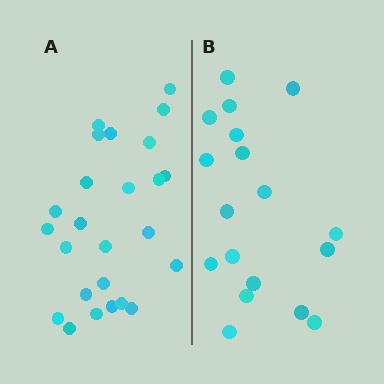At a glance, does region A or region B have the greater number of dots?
Region A (the left region) has more dots.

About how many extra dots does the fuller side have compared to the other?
Region A has roughly 8 or so more dots than region B.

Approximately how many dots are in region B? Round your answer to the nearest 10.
About 20 dots. (The exact count is 18, which rounds to 20.)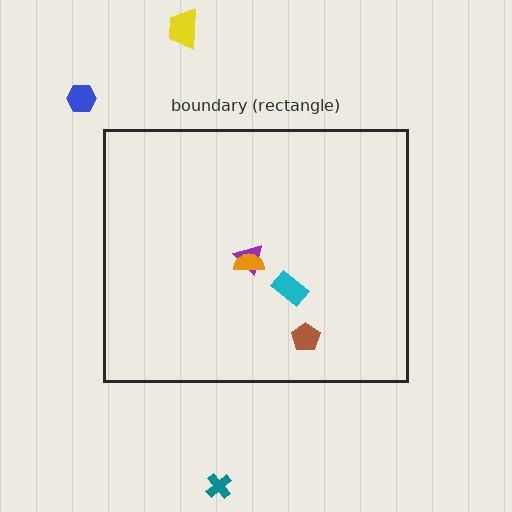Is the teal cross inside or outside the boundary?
Outside.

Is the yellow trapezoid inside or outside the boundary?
Outside.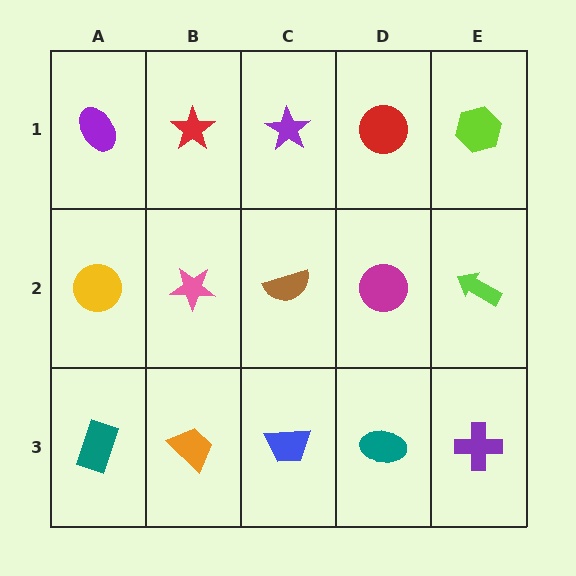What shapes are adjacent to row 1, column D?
A magenta circle (row 2, column D), a purple star (row 1, column C), a lime hexagon (row 1, column E).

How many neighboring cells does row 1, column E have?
2.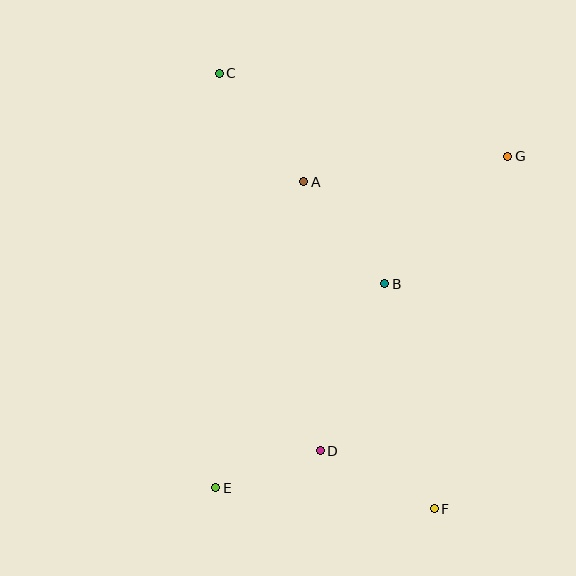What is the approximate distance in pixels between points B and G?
The distance between B and G is approximately 177 pixels.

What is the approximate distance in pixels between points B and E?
The distance between B and E is approximately 265 pixels.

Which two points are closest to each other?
Points D and E are closest to each other.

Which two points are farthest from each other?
Points C and F are farthest from each other.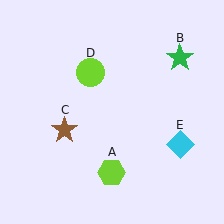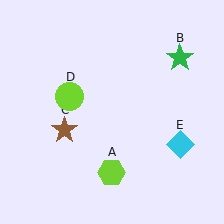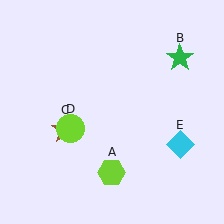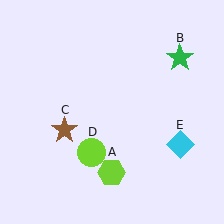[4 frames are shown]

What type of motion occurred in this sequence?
The lime circle (object D) rotated counterclockwise around the center of the scene.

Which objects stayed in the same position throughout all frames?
Lime hexagon (object A) and green star (object B) and brown star (object C) and cyan diamond (object E) remained stationary.